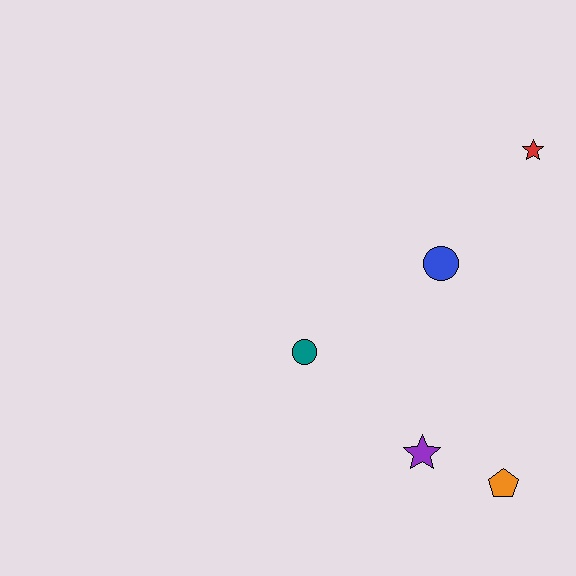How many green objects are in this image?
There are no green objects.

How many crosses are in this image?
There are no crosses.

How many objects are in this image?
There are 5 objects.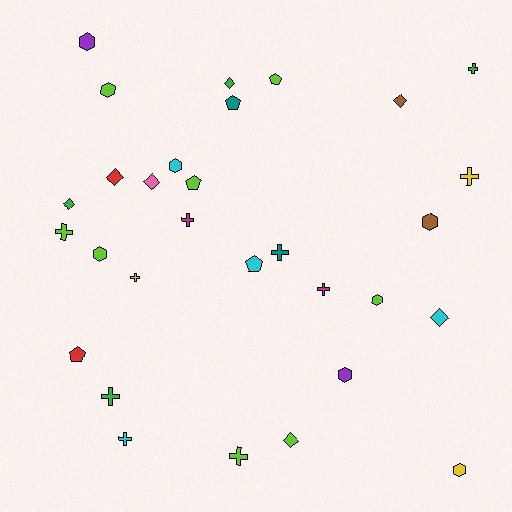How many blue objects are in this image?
There are no blue objects.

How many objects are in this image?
There are 30 objects.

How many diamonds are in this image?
There are 7 diamonds.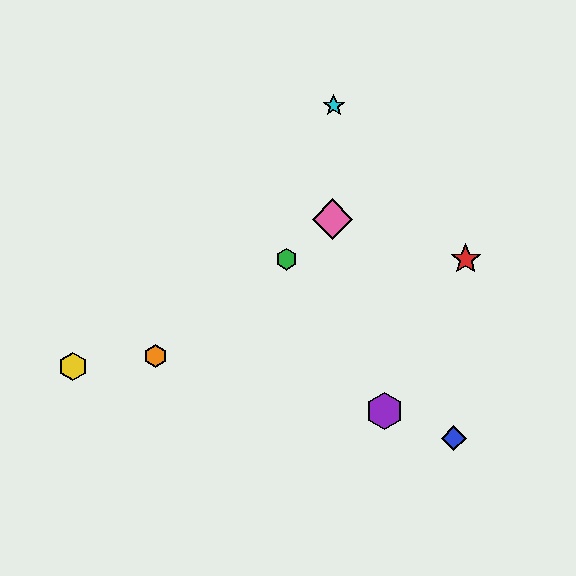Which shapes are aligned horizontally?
The red star, the green hexagon are aligned horizontally.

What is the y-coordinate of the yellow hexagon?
The yellow hexagon is at y≈366.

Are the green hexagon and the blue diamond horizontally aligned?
No, the green hexagon is at y≈259 and the blue diamond is at y≈438.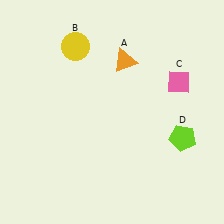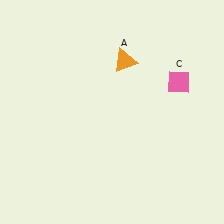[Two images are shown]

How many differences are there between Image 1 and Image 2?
There are 2 differences between the two images.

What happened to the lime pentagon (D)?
The lime pentagon (D) was removed in Image 2. It was in the bottom-right area of Image 1.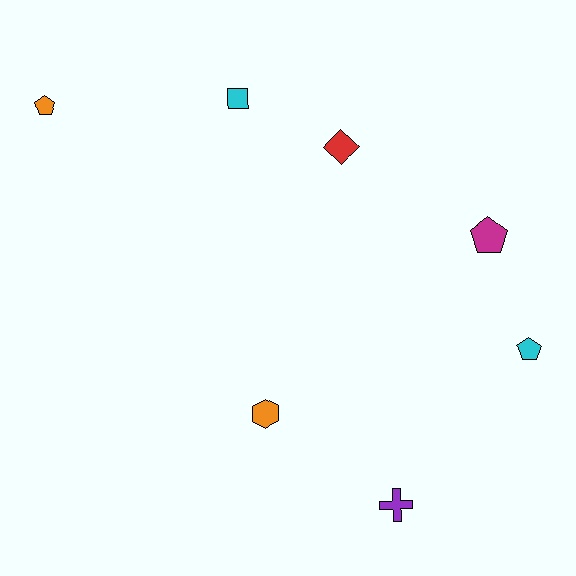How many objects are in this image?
There are 7 objects.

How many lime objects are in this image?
There are no lime objects.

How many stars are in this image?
There are no stars.